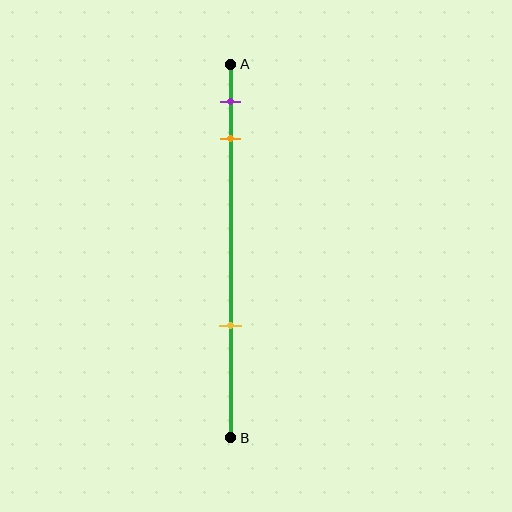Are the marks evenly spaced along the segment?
No, the marks are not evenly spaced.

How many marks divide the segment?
There are 3 marks dividing the segment.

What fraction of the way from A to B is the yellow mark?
The yellow mark is approximately 70% (0.7) of the way from A to B.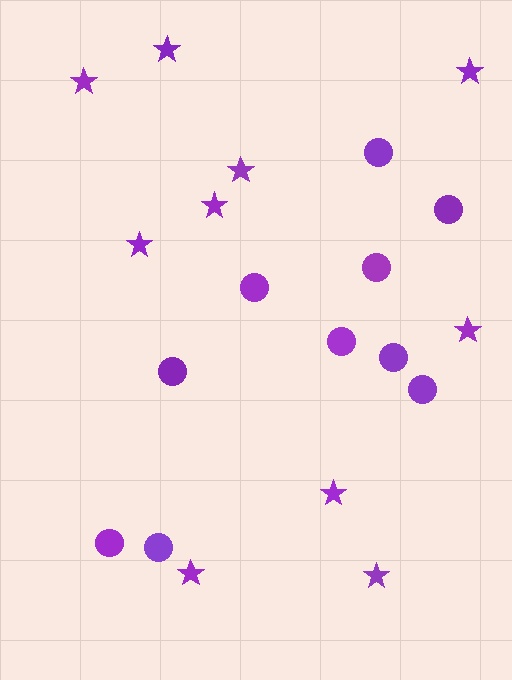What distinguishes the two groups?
There are 2 groups: one group of stars (10) and one group of circles (10).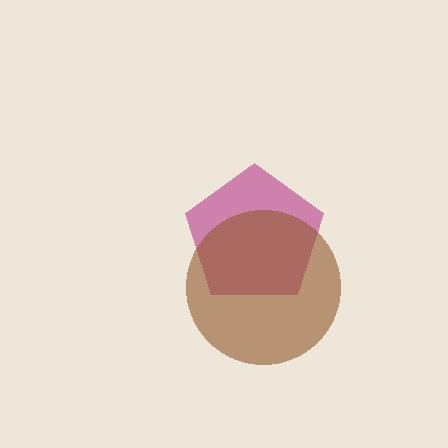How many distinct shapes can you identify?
There are 2 distinct shapes: a magenta pentagon, a brown circle.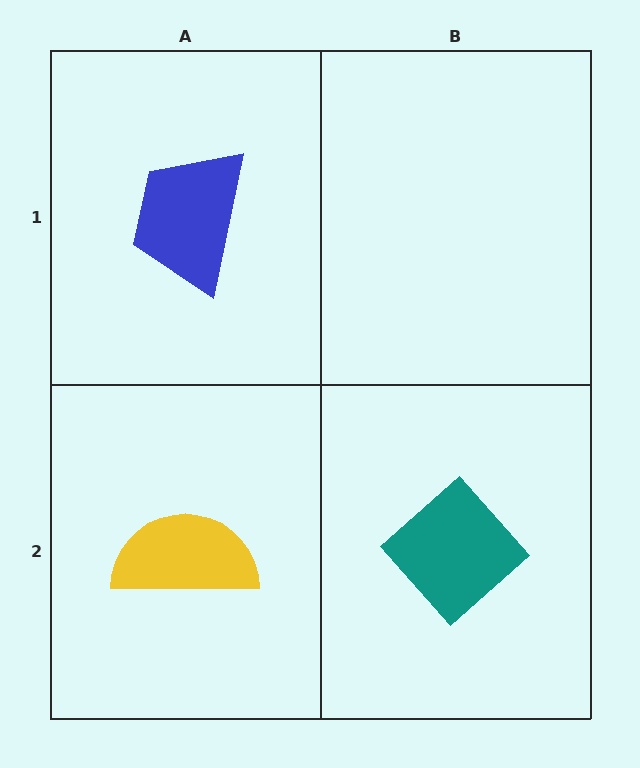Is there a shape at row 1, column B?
No, that cell is empty.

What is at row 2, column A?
A yellow semicircle.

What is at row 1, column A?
A blue trapezoid.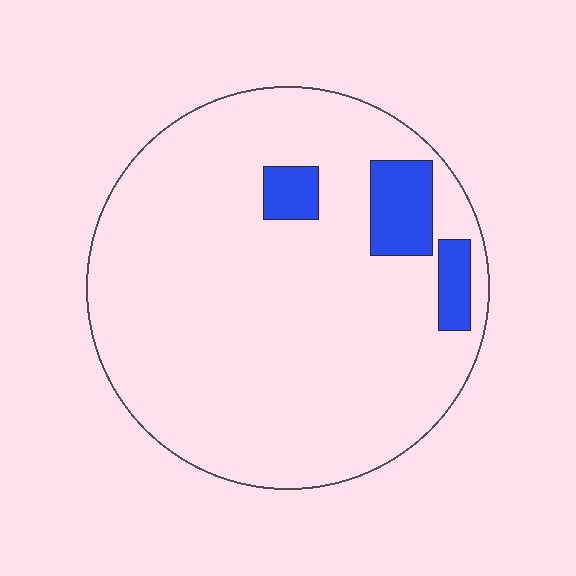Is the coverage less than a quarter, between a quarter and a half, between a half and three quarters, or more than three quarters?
Less than a quarter.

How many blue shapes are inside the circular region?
3.